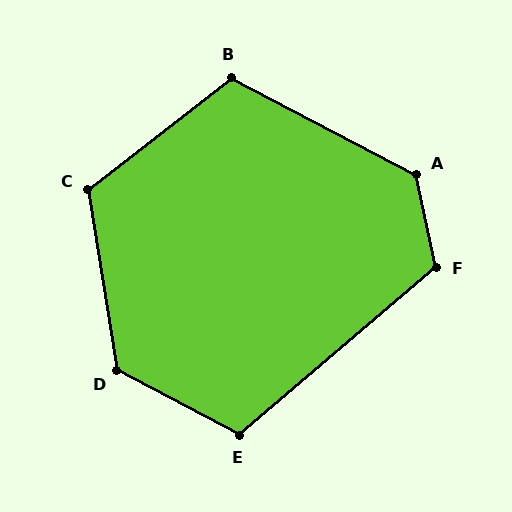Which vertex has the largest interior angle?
A, at approximately 129 degrees.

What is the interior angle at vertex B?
Approximately 114 degrees (obtuse).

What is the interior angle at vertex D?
Approximately 127 degrees (obtuse).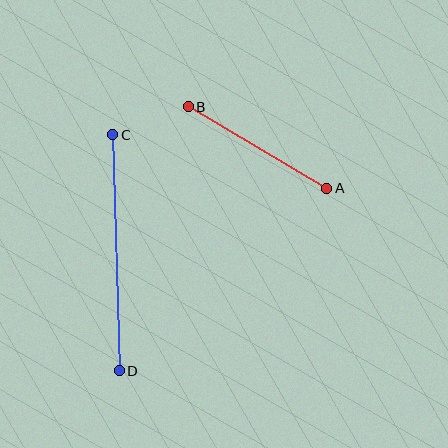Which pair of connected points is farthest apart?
Points C and D are farthest apart.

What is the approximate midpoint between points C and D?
The midpoint is at approximately (116, 253) pixels.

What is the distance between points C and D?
The distance is approximately 236 pixels.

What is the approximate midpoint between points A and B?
The midpoint is at approximately (257, 148) pixels.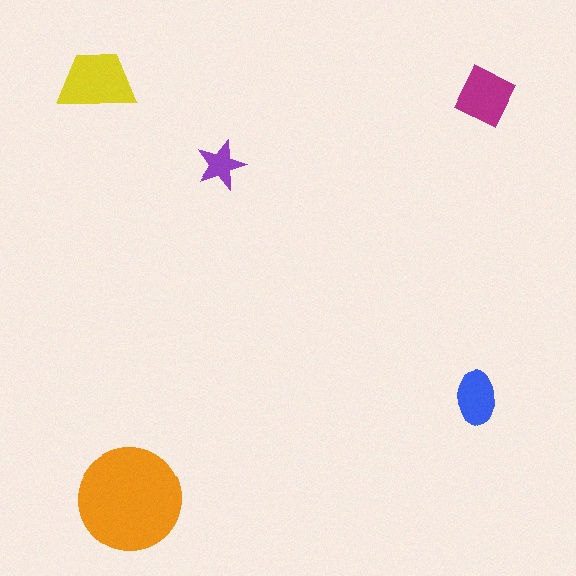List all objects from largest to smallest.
The orange circle, the yellow trapezoid, the magenta diamond, the blue ellipse, the purple star.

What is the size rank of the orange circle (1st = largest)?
1st.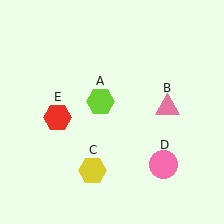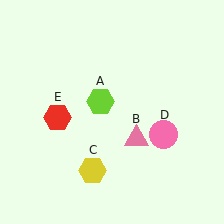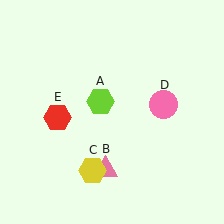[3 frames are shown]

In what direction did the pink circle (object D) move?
The pink circle (object D) moved up.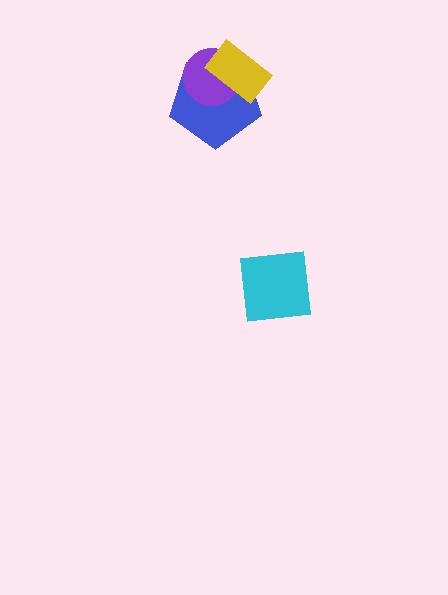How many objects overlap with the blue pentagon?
2 objects overlap with the blue pentagon.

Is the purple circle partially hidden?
Yes, it is partially covered by another shape.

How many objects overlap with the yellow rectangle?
2 objects overlap with the yellow rectangle.